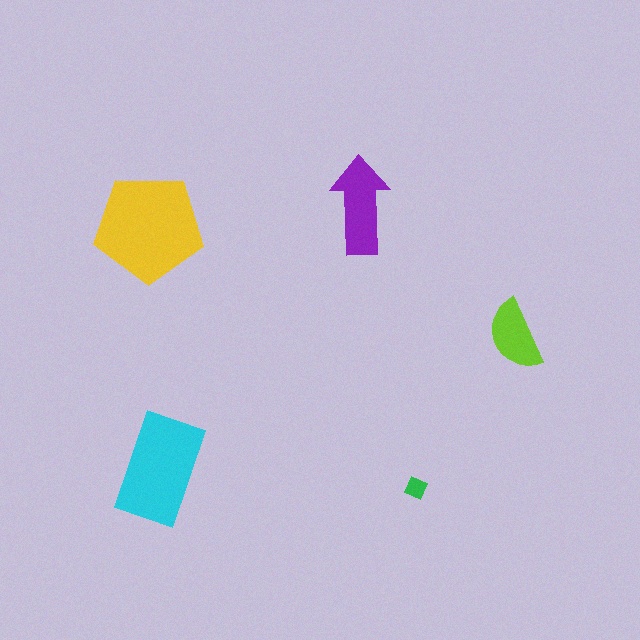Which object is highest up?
The purple arrow is topmost.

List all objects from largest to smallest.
The yellow pentagon, the cyan rectangle, the purple arrow, the lime semicircle, the green diamond.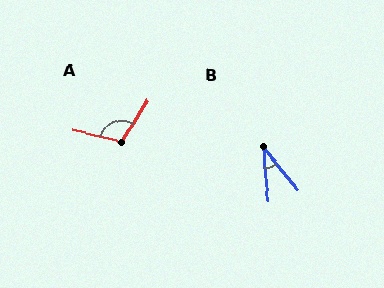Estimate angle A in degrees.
Approximately 109 degrees.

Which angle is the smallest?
B, at approximately 33 degrees.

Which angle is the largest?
A, at approximately 109 degrees.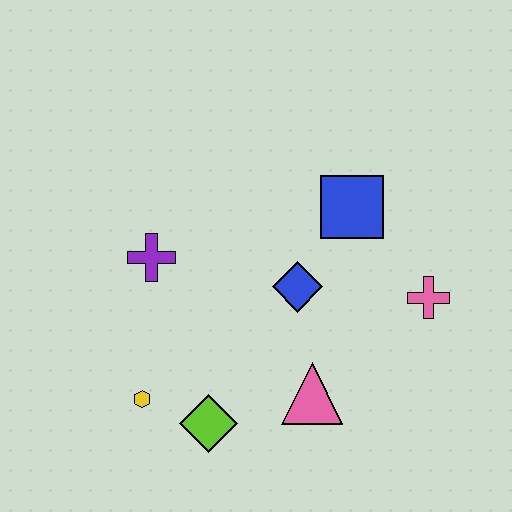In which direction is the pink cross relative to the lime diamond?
The pink cross is to the right of the lime diamond.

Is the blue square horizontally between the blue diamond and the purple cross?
No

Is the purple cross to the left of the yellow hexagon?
No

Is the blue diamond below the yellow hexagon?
No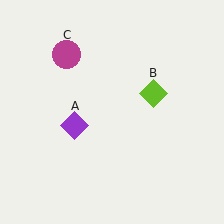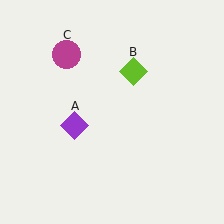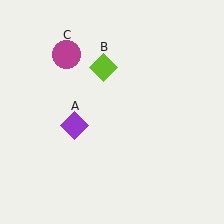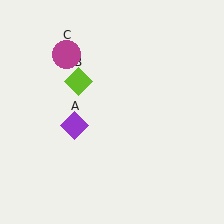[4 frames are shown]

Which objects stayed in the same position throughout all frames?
Purple diamond (object A) and magenta circle (object C) remained stationary.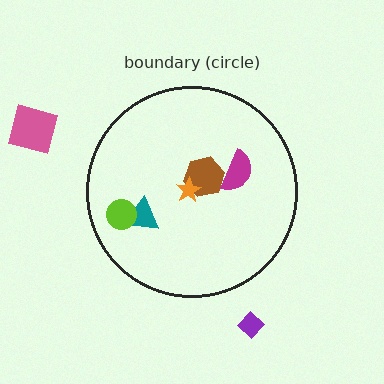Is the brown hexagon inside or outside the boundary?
Inside.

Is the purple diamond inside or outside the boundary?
Outside.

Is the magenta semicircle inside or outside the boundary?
Inside.